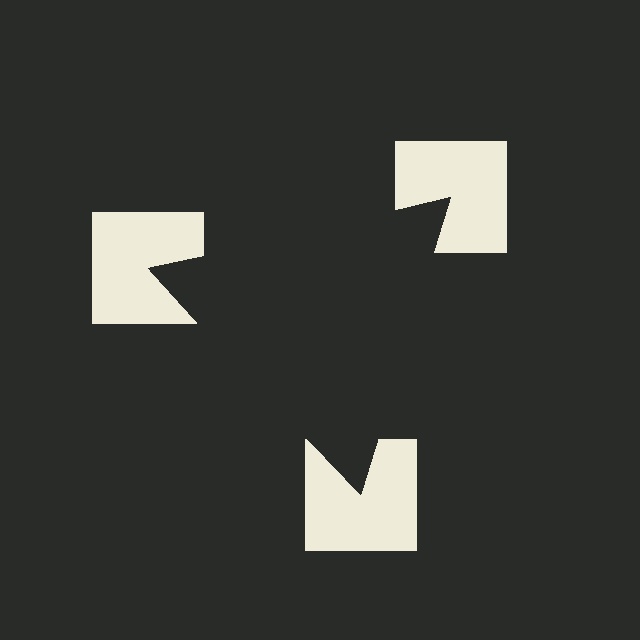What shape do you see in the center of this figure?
An illusory triangle — its edges are inferred from the aligned wedge cuts in the notched squares, not physically drawn.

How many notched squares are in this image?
There are 3 — one at each vertex of the illusory triangle.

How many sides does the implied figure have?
3 sides.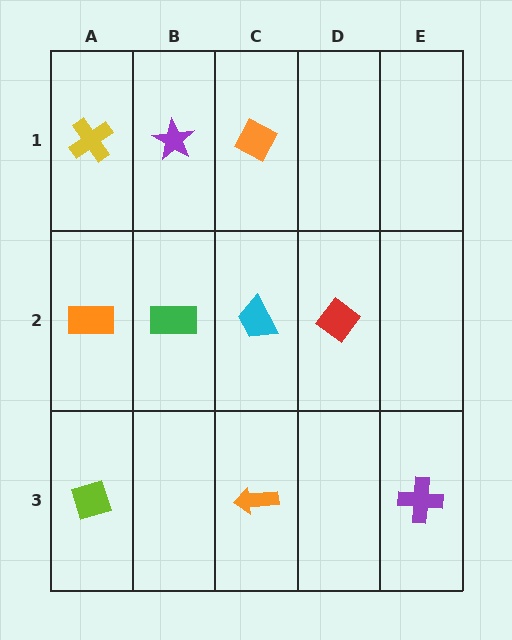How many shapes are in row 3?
3 shapes.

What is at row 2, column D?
A red diamond.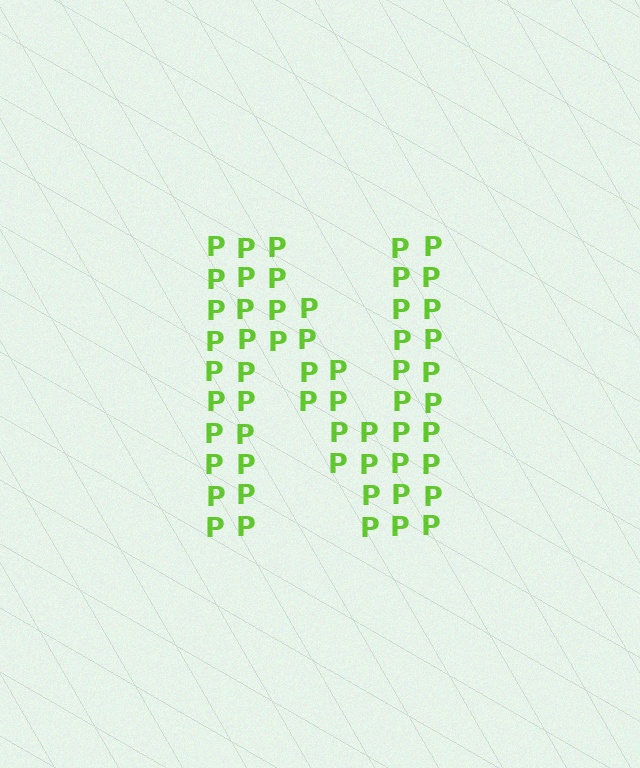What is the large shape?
The large shape is the letter N.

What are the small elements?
The small elements are letter P's.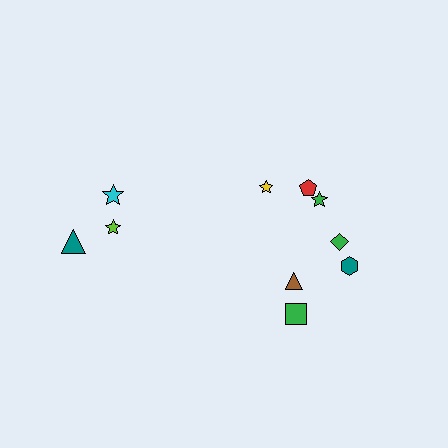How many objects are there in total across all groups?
There are 10 objects.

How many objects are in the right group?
There are 7 objects.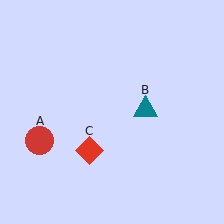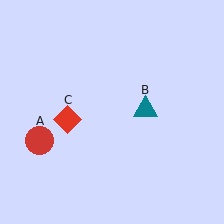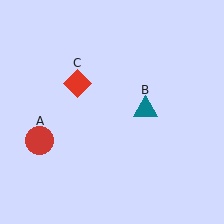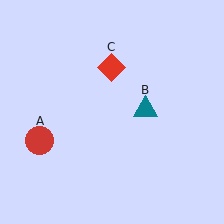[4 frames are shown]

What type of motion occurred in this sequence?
The red diamond (object C) rotated clockwise around the center of the scene.